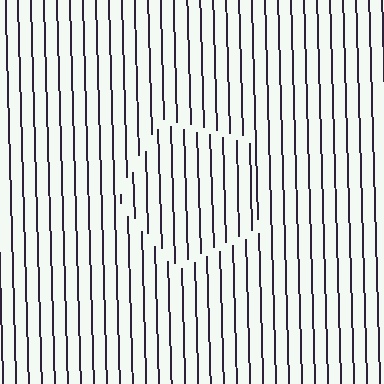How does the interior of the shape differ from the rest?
The interior of the shape contains the same grating, shifted by half a period — the contour is defined by the phase discontinuity where line-ends from the inner and outer gratings abut.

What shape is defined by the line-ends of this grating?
An illusory pentagon. The interior of the shape contains the same grating, shifted by half a period — the contour is defined by the phase discontinuity where line-ends from the inner and outer gratings abut.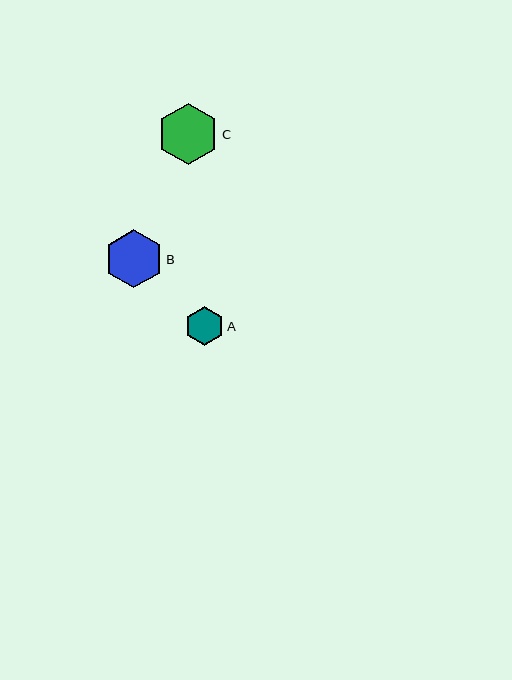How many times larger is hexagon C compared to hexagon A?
Hexagon C is approximately 1.5 times the size of hexagon A.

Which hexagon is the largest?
Hexagon C is the largest with a size of approximately 62 pixels.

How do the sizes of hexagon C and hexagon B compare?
Hexagon C and hexagon B are approximately the same size.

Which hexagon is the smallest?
Hexagon A is the smallest with a size of approximately 40 pixels.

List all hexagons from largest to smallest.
From largest to smallest: C, B, A.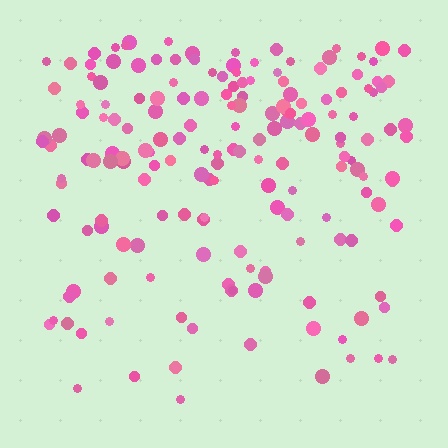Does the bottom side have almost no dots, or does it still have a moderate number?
Still a moderate number, just noticeably fewer than the top.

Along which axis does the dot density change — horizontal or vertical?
Vertical.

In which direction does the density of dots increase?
From bottom to top, with the top side densest.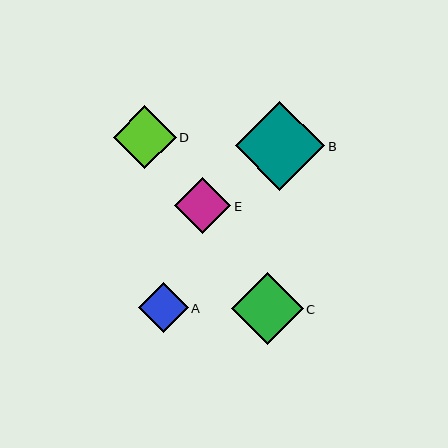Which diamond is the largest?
Diamond B is the largest with a size of approximately 90 pixels.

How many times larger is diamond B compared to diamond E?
Diamond B is approximately 1.6 times the size of diamond E.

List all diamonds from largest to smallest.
From largest to smallest: B, C, D, E, A.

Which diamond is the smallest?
Diamond A is the smallest with a size of approximately 50 pixels.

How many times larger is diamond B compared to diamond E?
Diamond B is approximately 1.6 times the size of diamond E.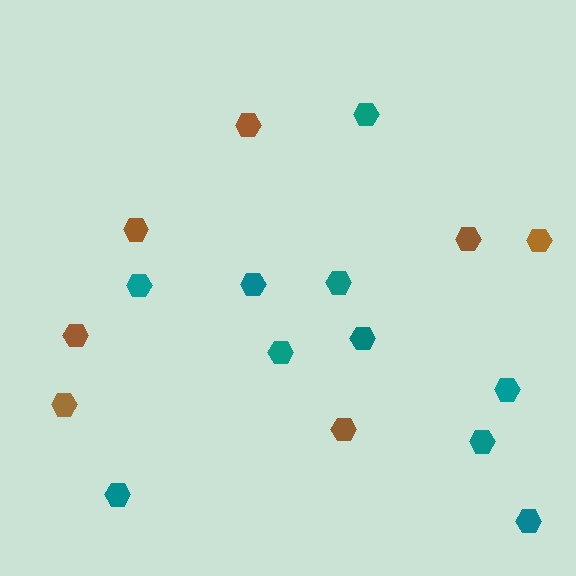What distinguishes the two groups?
There are 2 groups: one group of brown hexagons (7) and one group of teal hexagons (10).